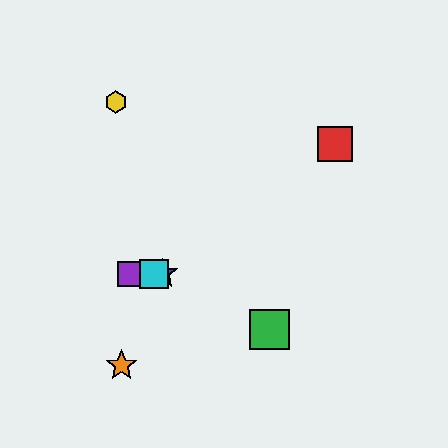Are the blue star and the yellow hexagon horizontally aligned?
No, the blue star is at y≈274 and the yellow hexagon is at y≈102.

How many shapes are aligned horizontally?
3 shapes (the blue star, the purple square, the cyan square) are aligned horizontally.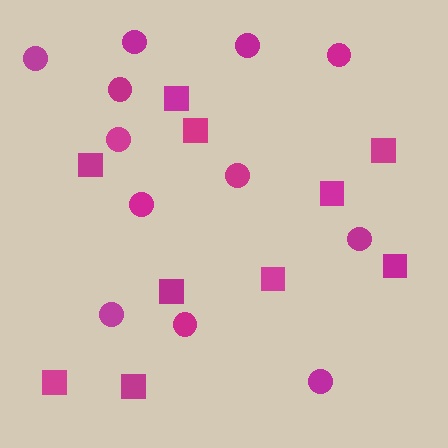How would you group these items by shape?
There are 2 groups: one group of circles (12) and one group of squares (10).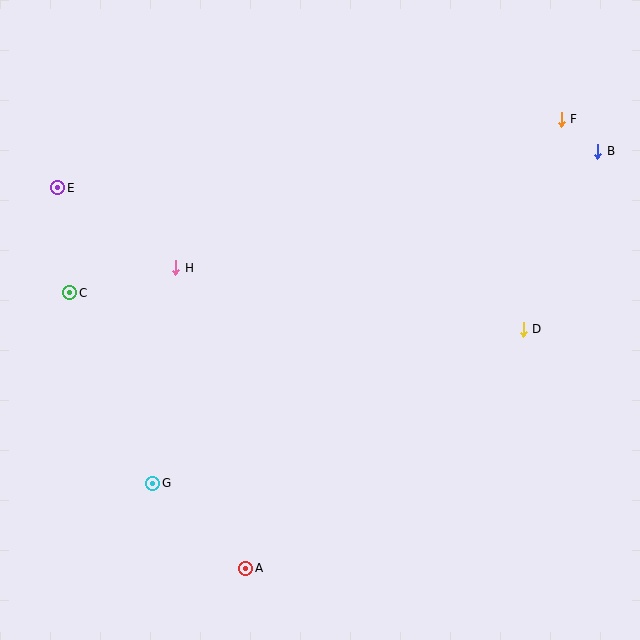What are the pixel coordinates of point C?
Point C is at (70, 293).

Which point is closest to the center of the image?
Point H at (175, 268) is closest to the center.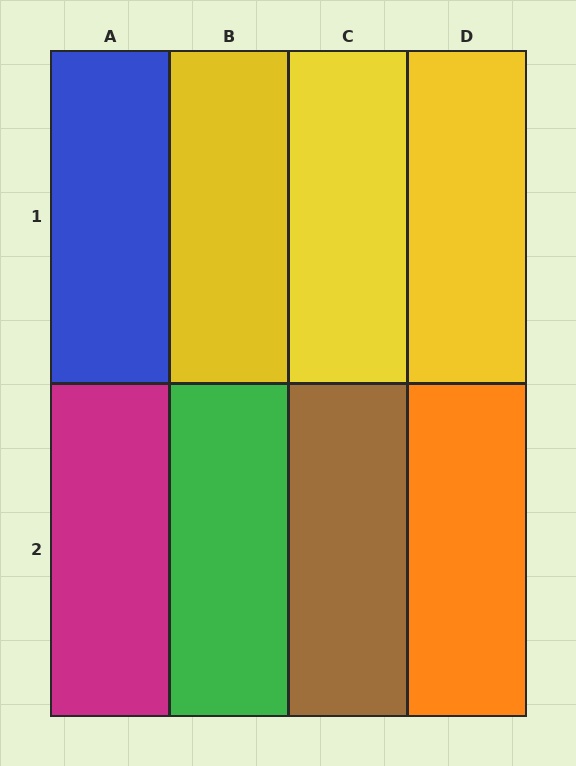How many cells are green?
1 cell is green.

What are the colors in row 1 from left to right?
Blue, yellow, yellow, yellow.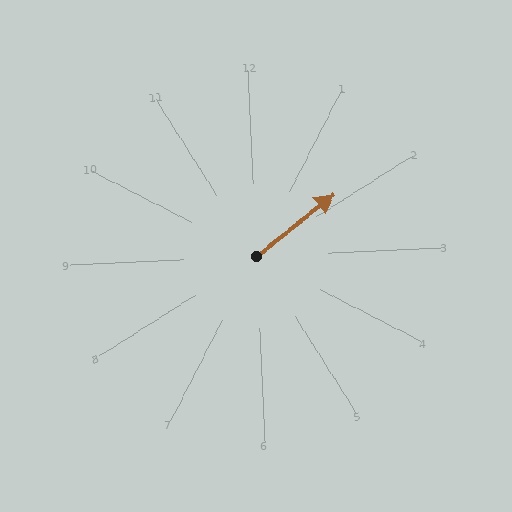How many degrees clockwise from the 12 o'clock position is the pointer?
Approximately 54 degrees.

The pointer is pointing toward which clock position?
Roughly 2 o'clock.